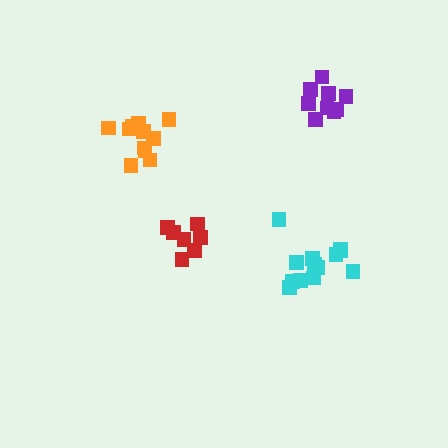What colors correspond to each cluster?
The clusters are colored: cyan, purple, orange, red.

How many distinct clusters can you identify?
There are 4 distinct clusters.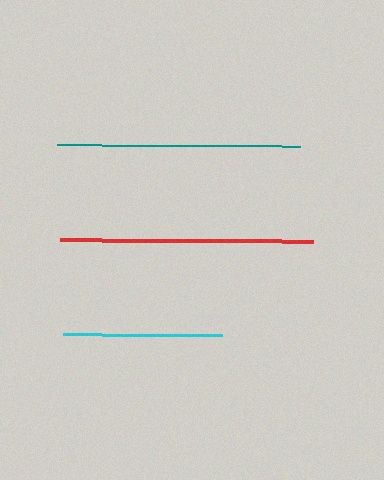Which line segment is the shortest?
The cyan line is the shortest at approximately 160 pixels.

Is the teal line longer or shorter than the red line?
The red line is longer than the teal line.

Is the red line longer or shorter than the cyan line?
The red line is longer than the cyan line.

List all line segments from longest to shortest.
From longest to shortest: red, teal, cyan.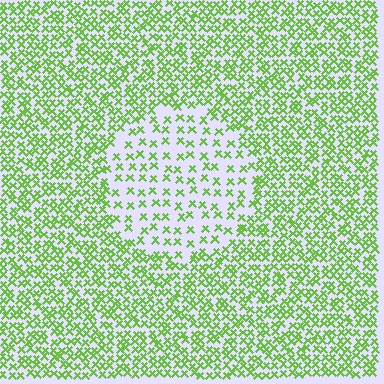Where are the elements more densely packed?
The elements are more densely packed outside the circle boundary.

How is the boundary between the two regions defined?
The boundary is defined by a change in element density (approximately 2.3x ratio). All elements are the same color, size, and shape.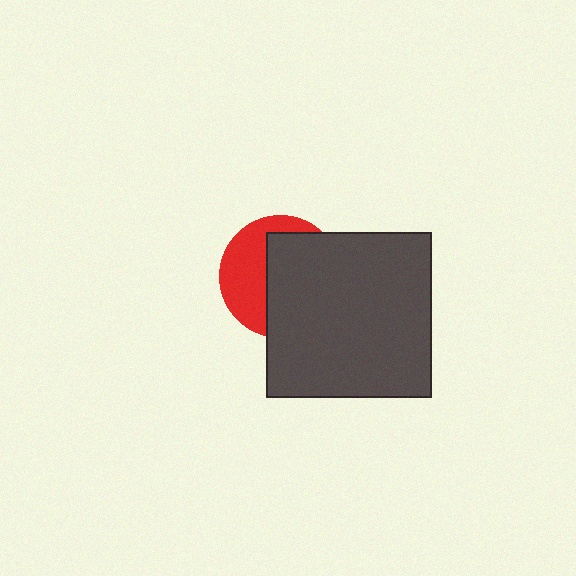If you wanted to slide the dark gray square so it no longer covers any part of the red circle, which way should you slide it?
Slide it right — that is the most direct way to separate the two shapes.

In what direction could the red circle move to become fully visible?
The red circle could move left. That would shift it out from behind the dark gray square entirely.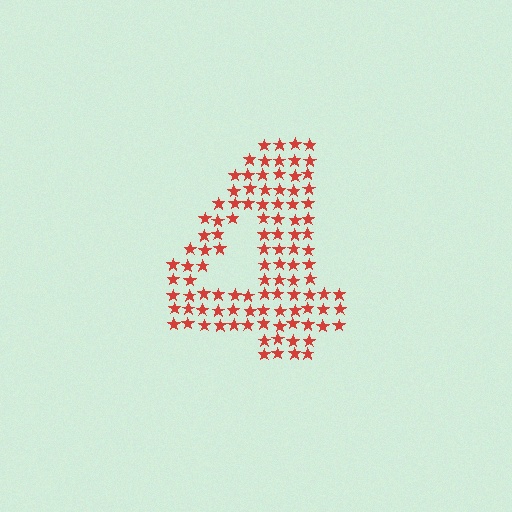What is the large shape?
The large shape is the digit 4.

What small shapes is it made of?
It is made of small stars.